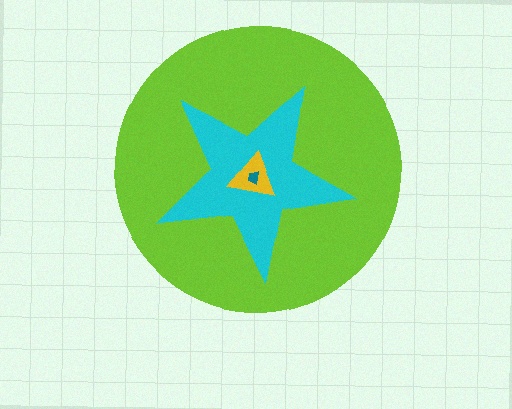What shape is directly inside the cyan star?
The yellow triangle.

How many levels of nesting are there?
4.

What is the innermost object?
The teal trapezoid.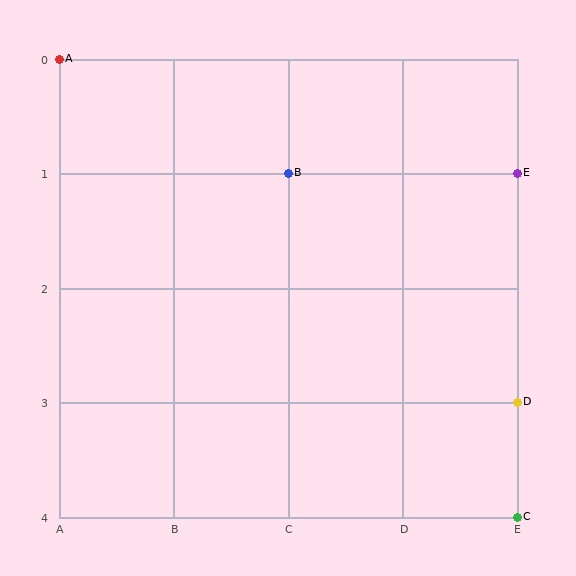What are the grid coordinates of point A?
Point A is at grid coordinates (A, 0).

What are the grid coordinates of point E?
Point E is at grid coordinates (E, 1).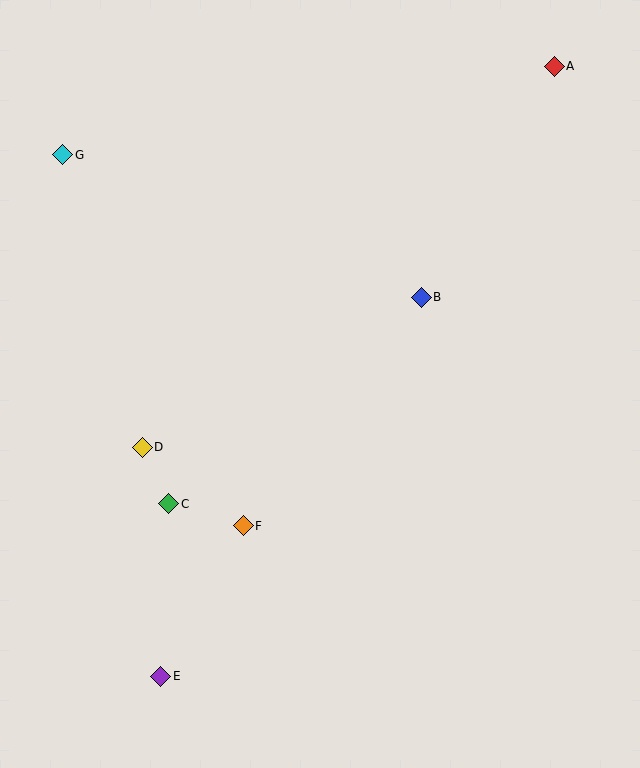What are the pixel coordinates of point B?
Point B is at (421, 297).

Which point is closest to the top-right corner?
Point A is closest to the top-right corner.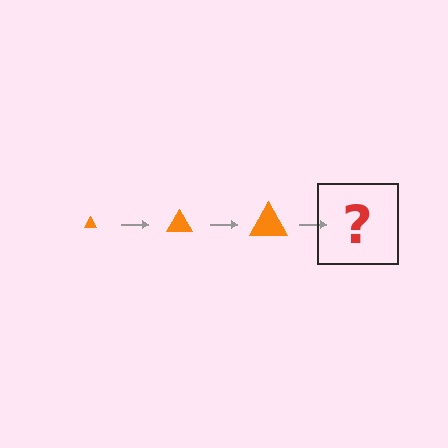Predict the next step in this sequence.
The next step is an orange triangle, larger than the previous one.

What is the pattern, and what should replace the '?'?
The pattern is that the triangle gets progressively larger each step. The '?' should be an orange triangle, larger than the previous one.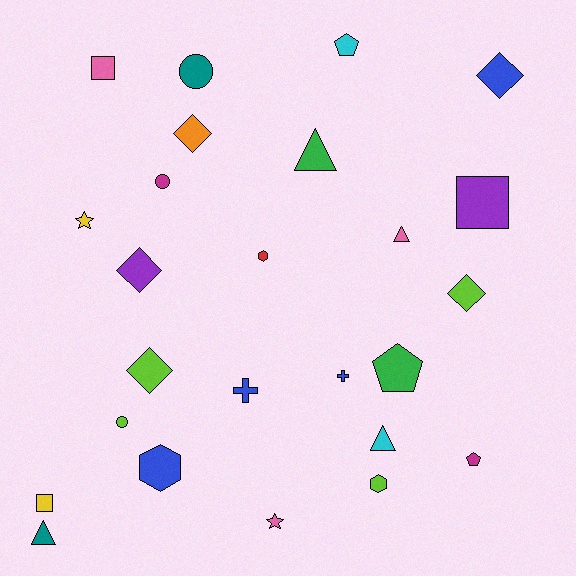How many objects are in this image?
There are 25 objects.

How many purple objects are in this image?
There are 2 purple objects.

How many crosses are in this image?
There are 2 crosses.